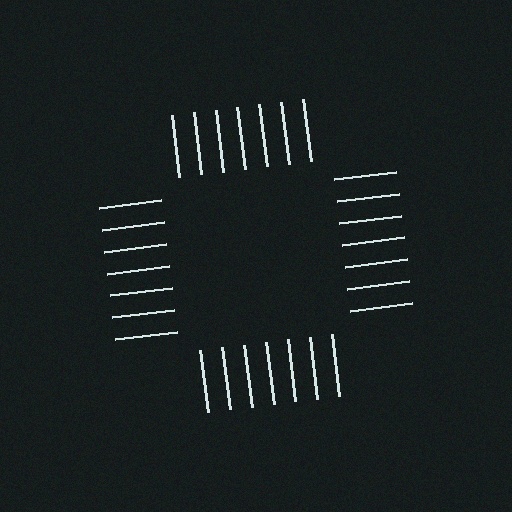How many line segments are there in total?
28 — 7 along each of the 4 edges.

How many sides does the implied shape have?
4 sides — the line-ends trace a square.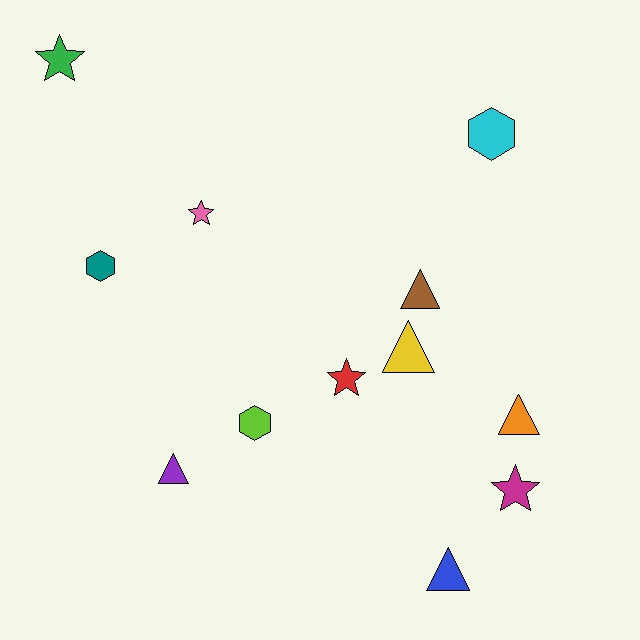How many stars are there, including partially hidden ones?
There are 4 stars.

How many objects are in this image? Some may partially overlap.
There are 12 objects.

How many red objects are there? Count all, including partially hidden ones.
There is 1 red object.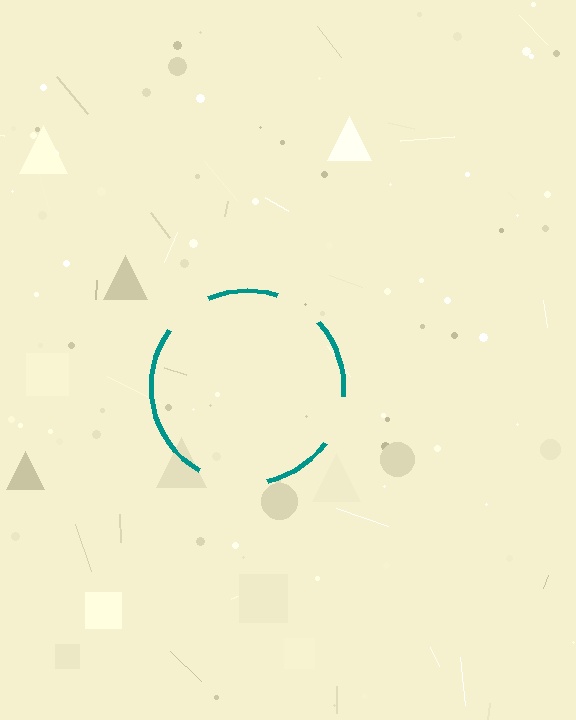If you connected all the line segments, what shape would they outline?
They would outline a circle.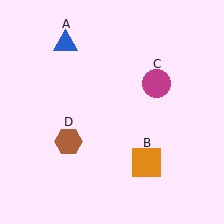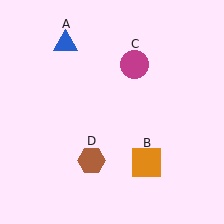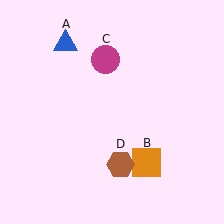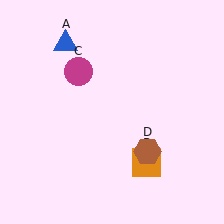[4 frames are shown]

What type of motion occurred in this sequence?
The magenta circle (object C), brown hexagon (object D) rotated counterclockwise around the center of the scene.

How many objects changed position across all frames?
2 objects changed position: magenta circle (object C), brown hexagon (object D).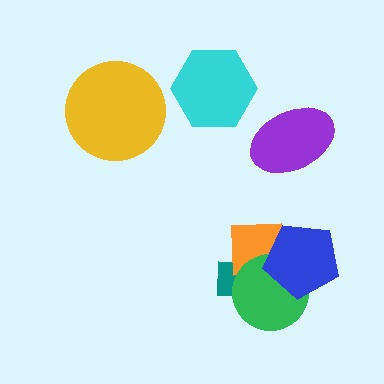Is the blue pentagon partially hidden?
No, no other shape covers it.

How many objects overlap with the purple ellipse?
0 objects overlap with the purple ellipse.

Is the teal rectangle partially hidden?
Yes, it is partially covered by another shape.